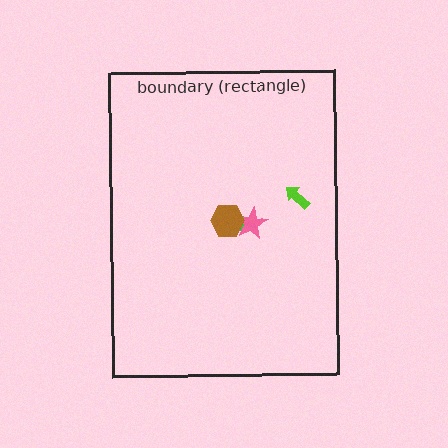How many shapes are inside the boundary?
4 inside, 0 outside.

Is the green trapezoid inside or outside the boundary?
Inside.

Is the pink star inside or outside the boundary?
Inside.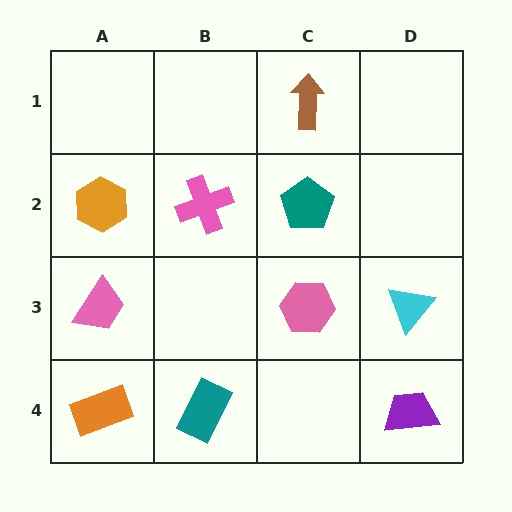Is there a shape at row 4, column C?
No, that cell is empty.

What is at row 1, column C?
A brown arrow.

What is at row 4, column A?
An orange rectangle.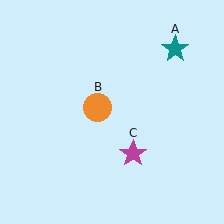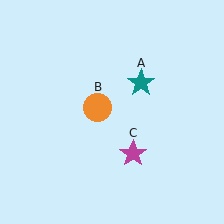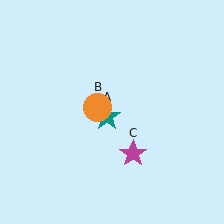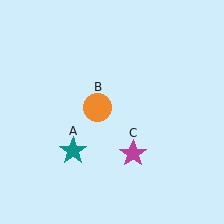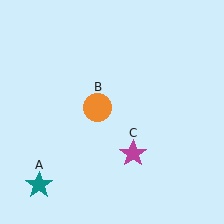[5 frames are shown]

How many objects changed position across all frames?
1 object changed position: teal star (object A).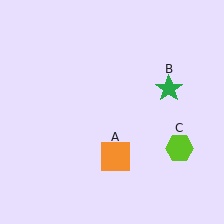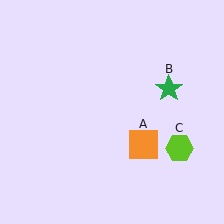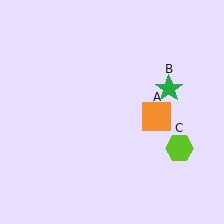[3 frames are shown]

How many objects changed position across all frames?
1 object changed position: orange square (object A).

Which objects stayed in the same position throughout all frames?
Green star (object B) and lime hexagon (object C) remained stationary.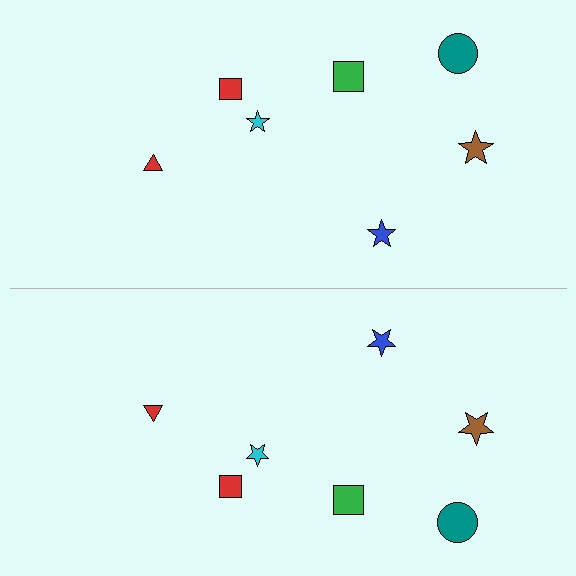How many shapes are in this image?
There are 14 shapes in this image.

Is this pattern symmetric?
Yes, this pattern has bilateral (reflection) symmetry.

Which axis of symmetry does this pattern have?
The pattern has a horizontal axis of symmetry running through the center of the image.